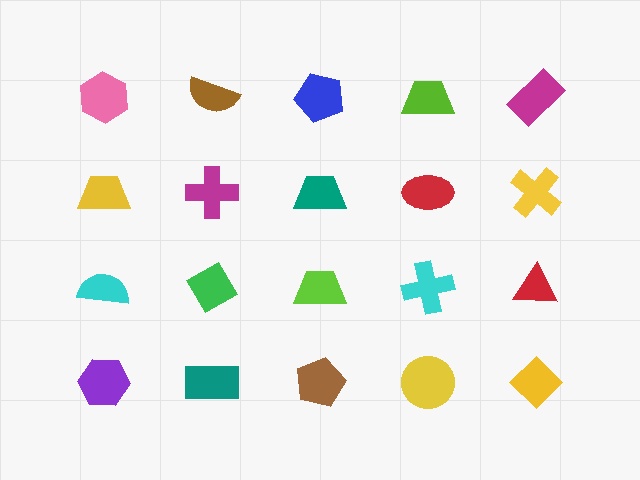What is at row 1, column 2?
A brown semicircle.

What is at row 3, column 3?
A lime trapezoid.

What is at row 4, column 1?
A purple hexagon.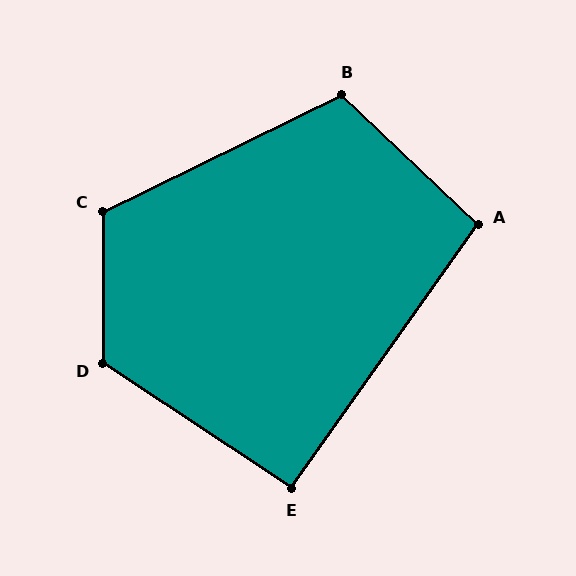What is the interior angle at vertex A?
Approximately 98 degrees (obtuse).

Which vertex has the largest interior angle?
D, at approximately 123 degrees.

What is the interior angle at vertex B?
Approximately 110 degrees (obtuse).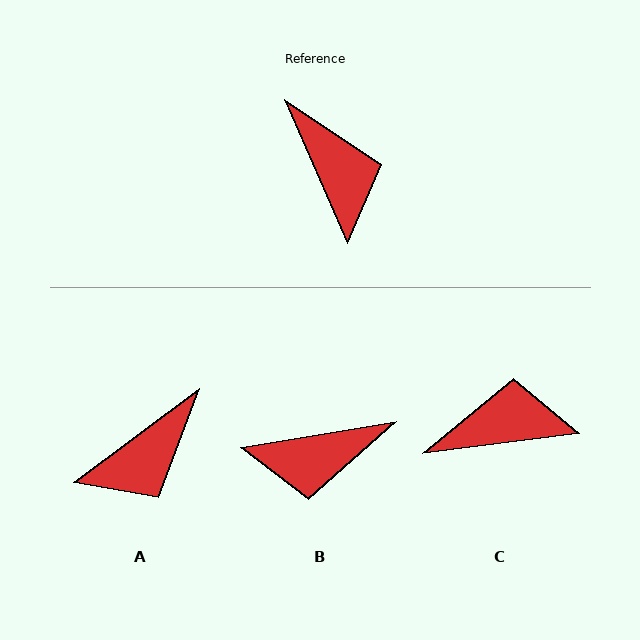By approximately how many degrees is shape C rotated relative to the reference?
Approximately 74 degrees counter-clockwise.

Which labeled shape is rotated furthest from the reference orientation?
B, about 104 degrees away.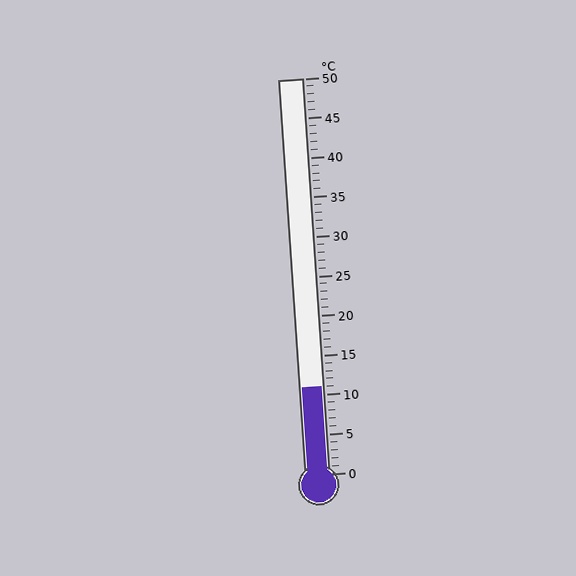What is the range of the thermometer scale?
The thermometer scale ranges from 0°C to 50°C.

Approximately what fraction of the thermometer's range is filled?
The thermometer is filled to approximately 20% of its range.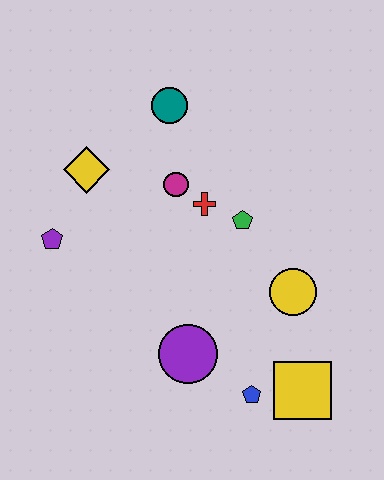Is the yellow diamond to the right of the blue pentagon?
No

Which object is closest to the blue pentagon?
The yellow square is closest to the blue pentagon.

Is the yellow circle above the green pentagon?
No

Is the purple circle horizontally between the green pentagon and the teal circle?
Yes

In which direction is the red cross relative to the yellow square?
The red cross is above the yellow square.